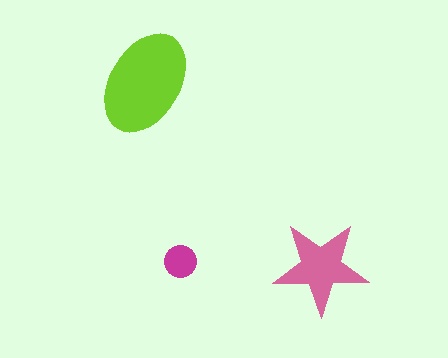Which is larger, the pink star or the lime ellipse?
The lime ellipse.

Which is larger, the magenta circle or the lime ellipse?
The lime ellipse.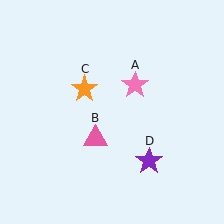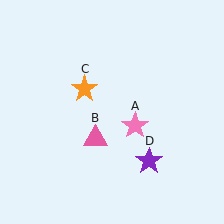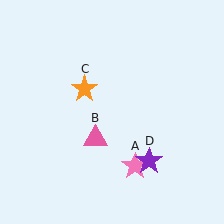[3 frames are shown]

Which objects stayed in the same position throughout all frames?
Pink triangle (object B) and orange star (object C) and purple star (object D) remained stationary.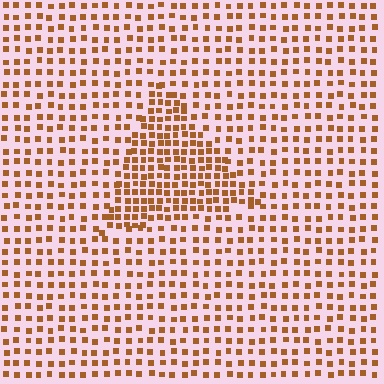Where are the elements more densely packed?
The elements are more densely packed inside the triangle boundary.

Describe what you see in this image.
The image contains small brown elements arranged at two different densities. A triangle-shaped region is visible where the elements are more densely packed than the surrounding area.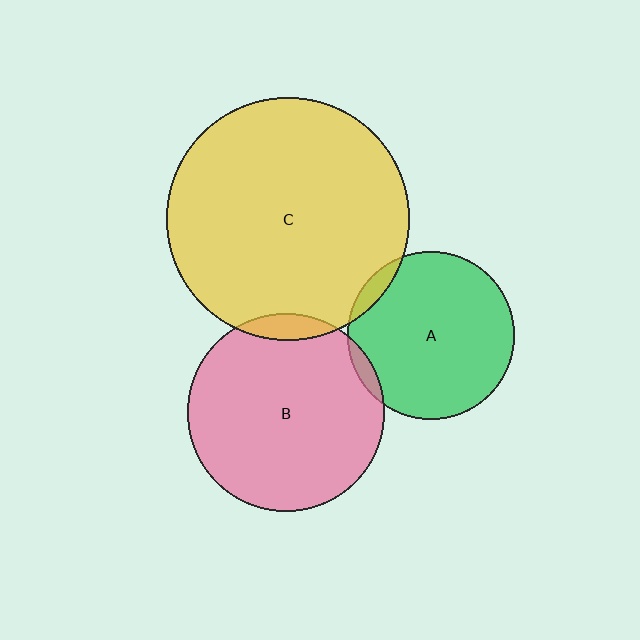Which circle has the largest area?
Circle C (yellow).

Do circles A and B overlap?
Yes.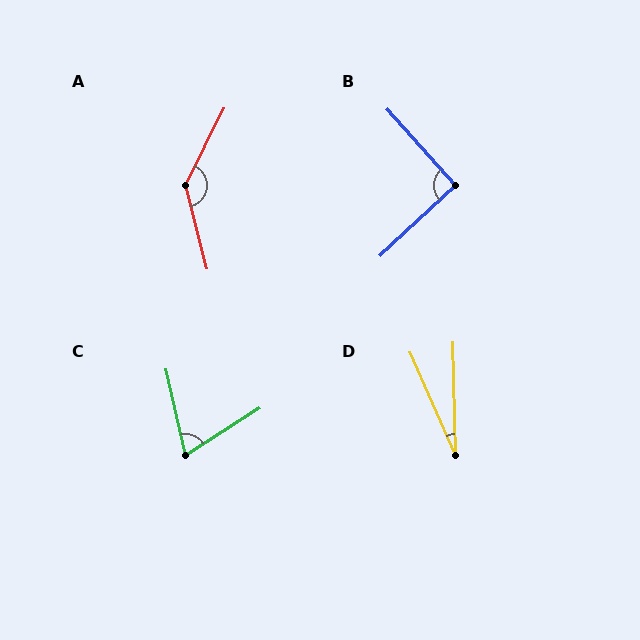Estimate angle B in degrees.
Approximately 91 degrees.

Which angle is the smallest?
D, at approximately 23 degrees.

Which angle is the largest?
A, at approximately 138 degrees.